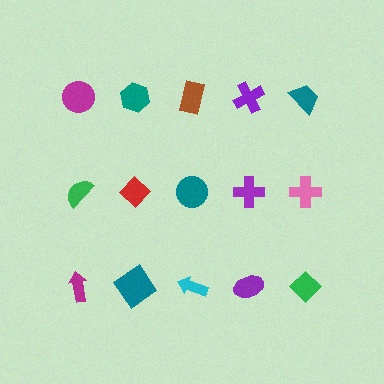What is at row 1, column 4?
A purple cross.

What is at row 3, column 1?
A magenta arrow.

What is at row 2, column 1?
A green semicircle.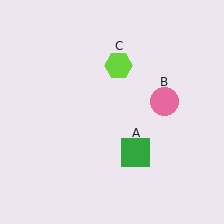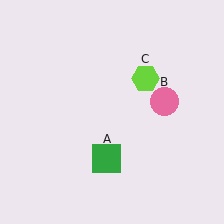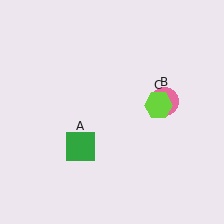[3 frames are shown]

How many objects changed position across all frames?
2 objects changed position: green square (object A), lime hexagon (object C).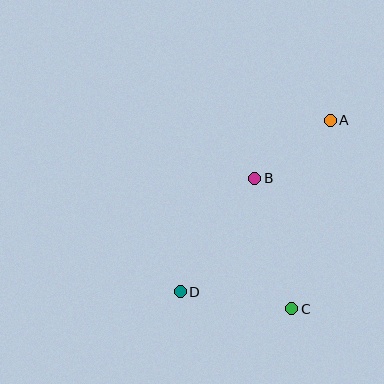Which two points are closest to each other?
Points A and B are closest to each other.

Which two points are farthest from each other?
Points A and D are farthest from each other.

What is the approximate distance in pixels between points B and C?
The distance between B and C is approximately 136 pixels.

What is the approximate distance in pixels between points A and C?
The distance between A and C is approximately 192 pixels.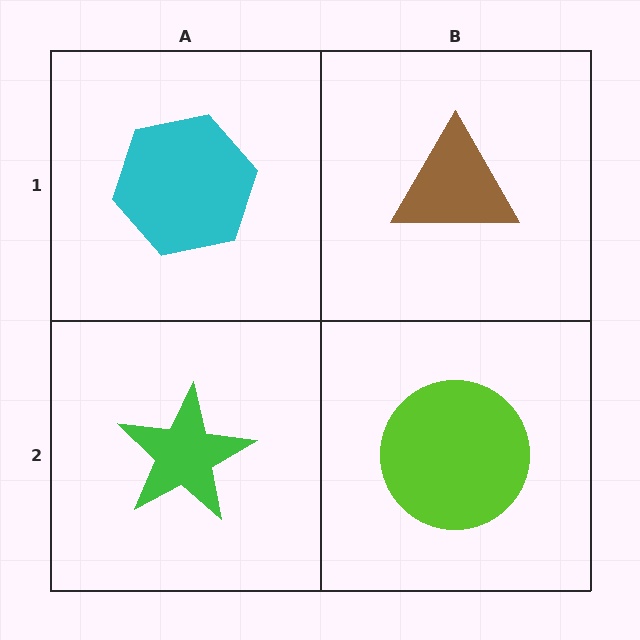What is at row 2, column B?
A lime circle.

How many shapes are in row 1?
2 shapes.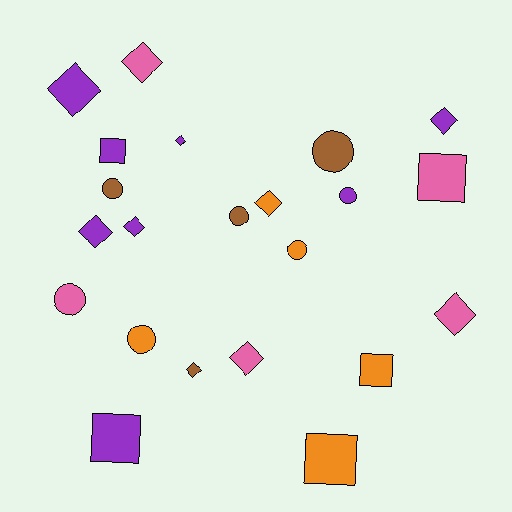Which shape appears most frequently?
Diamond, with 10 objects.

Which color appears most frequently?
Purple, with 8 objects.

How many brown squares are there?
There are no brown squares.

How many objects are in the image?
There are 22 objects.